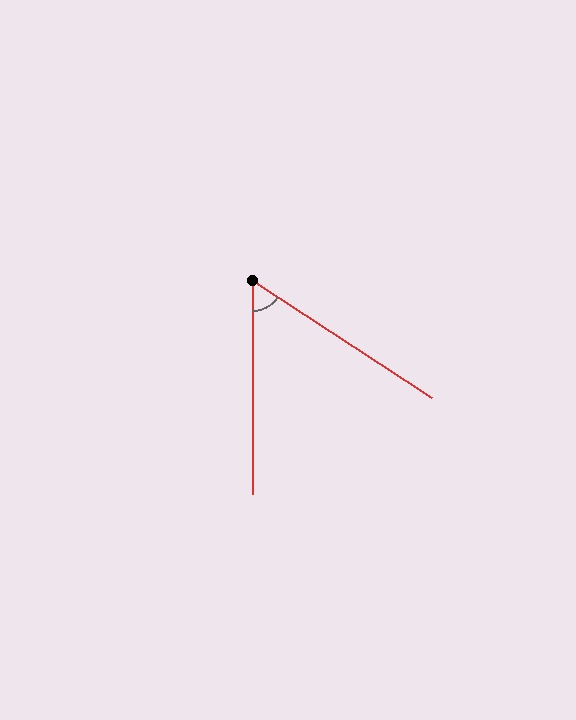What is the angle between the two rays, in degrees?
Approximately 57 degrees.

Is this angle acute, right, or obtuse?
It is acute.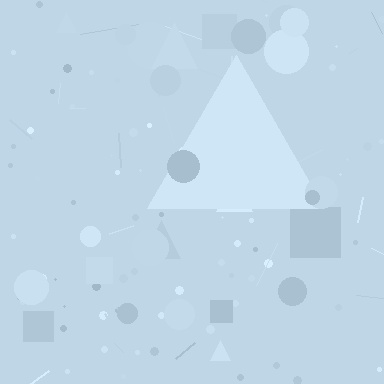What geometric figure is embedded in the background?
A triangle is embedded in the background.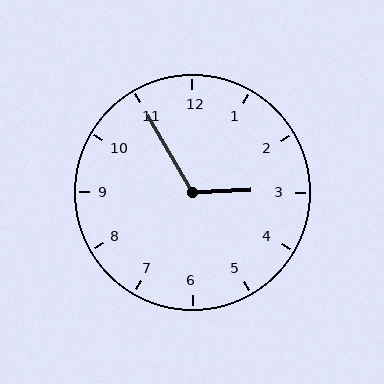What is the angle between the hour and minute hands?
Approximately 118 degrees.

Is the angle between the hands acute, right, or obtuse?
It is obtuse.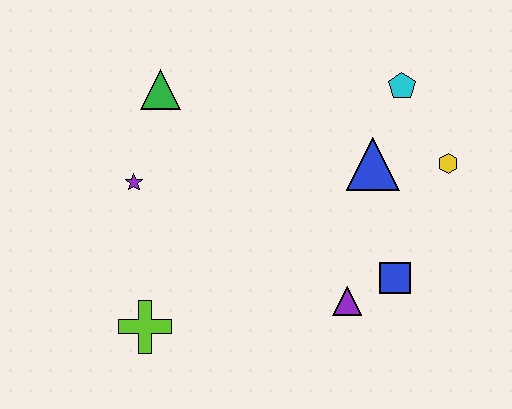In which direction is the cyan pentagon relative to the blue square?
The cyan pentagon is above the blue square.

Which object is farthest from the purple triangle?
The green triangle is farthest from the purple triangle.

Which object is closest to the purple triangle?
The blue square is closest to the purple triangle.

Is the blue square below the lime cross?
No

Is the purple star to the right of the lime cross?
No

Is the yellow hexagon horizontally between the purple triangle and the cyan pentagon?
No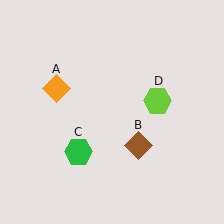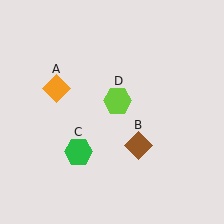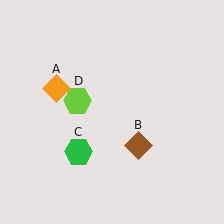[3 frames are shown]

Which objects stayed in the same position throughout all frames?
Orange diamond (object A) and brown diamond (object B) and green hexagon (object C) remained stationary.